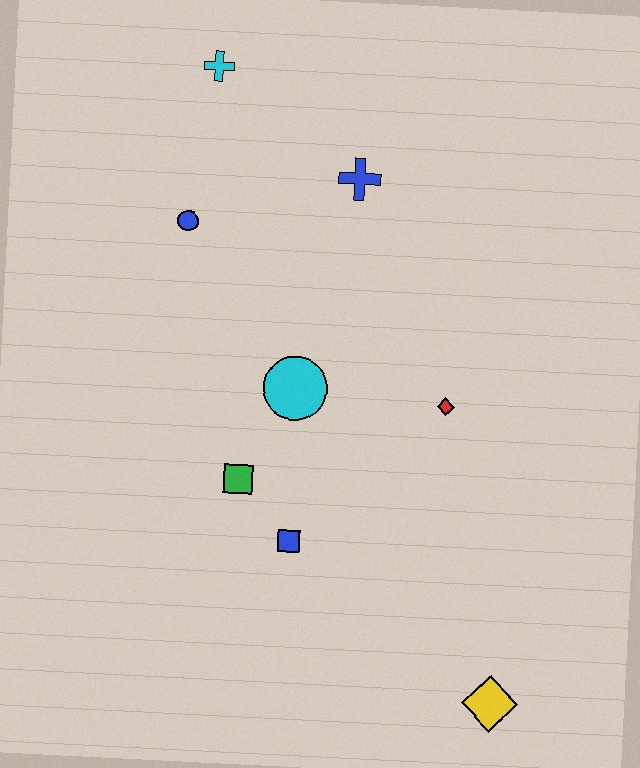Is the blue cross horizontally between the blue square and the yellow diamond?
Yes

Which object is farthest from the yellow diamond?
The cyan cross is farthest from the yellow diamond.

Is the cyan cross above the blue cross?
Yes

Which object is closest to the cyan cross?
The blue circle is closest to the cyan cross.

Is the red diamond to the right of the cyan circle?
Yes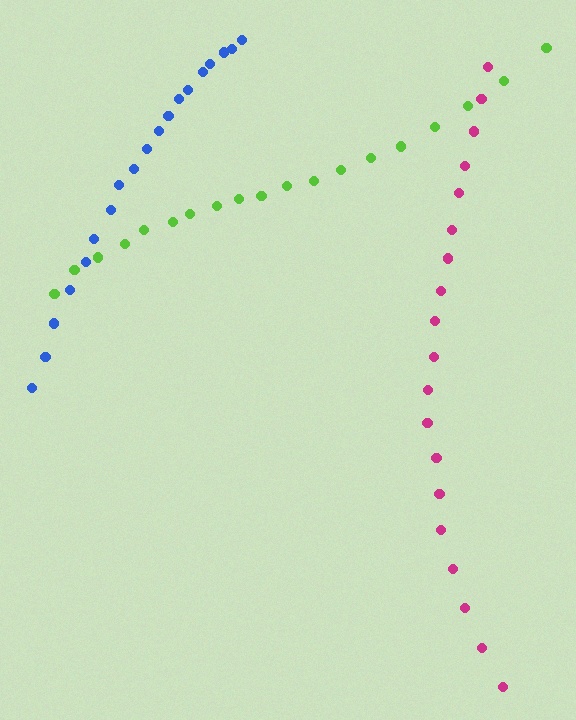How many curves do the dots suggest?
There are 3 distinct paths.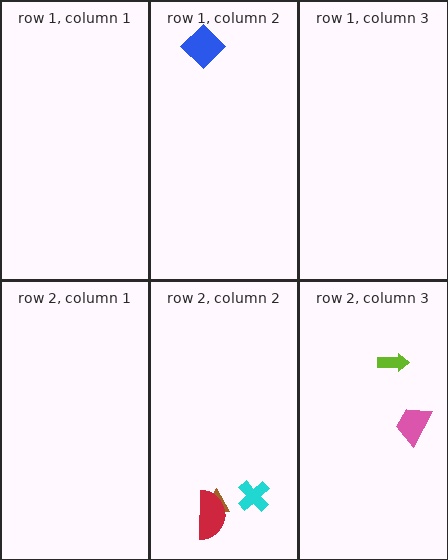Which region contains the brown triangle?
The row 2, column 2 region.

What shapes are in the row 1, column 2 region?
The blue diamond.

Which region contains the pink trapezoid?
The row 2, column 3 region.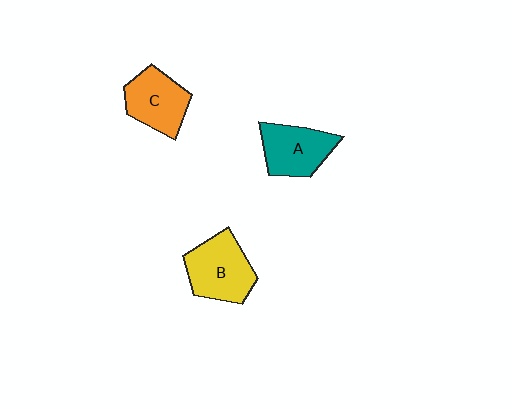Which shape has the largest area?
Shape B (yellow).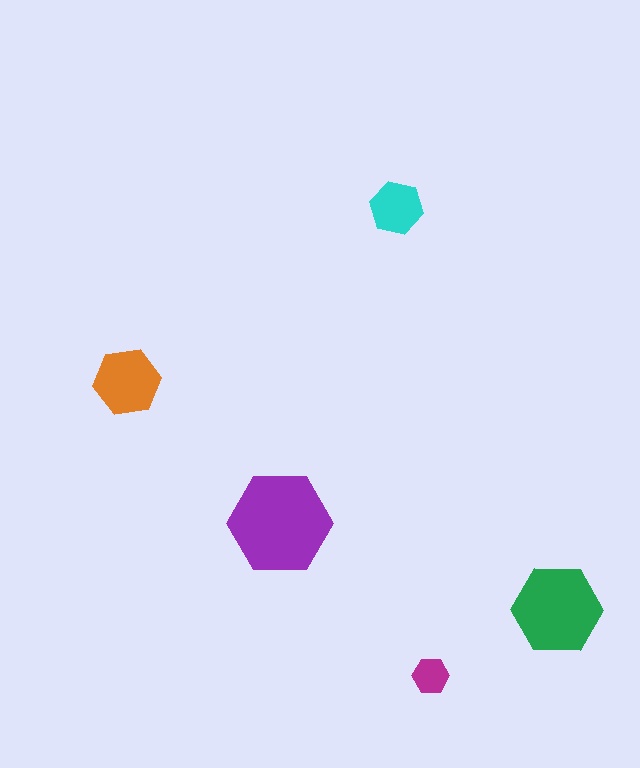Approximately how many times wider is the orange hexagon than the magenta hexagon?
About 2 times wider.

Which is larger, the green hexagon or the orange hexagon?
The green one.